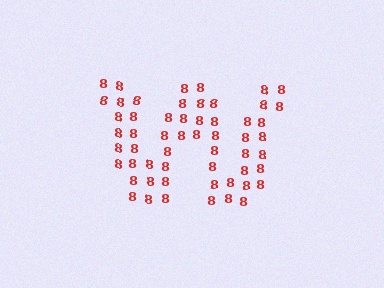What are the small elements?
The small elements are digit 8's.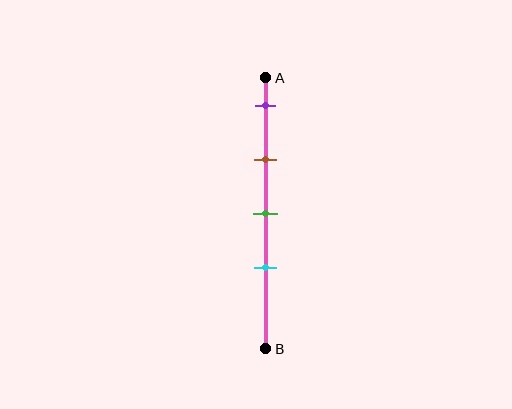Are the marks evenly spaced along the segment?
Yes, the marks are approximately evenly spaced.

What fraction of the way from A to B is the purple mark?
The purple mark is approximately 10% (0.1) of the way from A to B.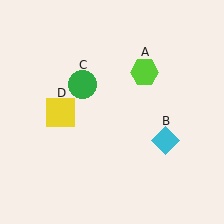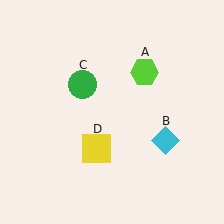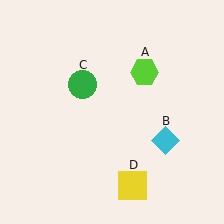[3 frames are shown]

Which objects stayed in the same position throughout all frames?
Lime hexagon (object A) and cyan diamond (object B) and green circle (object C) remained stationary.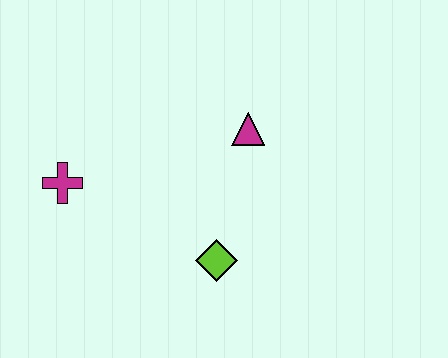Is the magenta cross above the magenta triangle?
No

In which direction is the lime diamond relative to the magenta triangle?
The lime diamond is below the magenta triangle.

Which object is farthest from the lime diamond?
The magenta cross is farthest from the lime diamond.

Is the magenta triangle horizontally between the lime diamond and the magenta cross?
No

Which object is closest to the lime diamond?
The magenta triangle is closest to the lime diamond.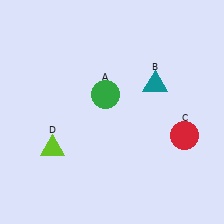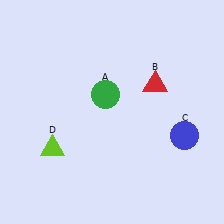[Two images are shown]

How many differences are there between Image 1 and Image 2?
There are 2 differences between the two images.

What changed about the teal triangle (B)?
In Image 1, B is teal. In Image 2, it changed to red.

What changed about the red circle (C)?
In Image 1, C is red. In Image 2, it changed to blue.